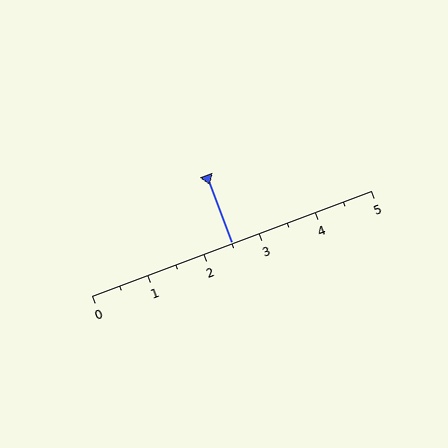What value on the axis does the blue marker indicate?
The marker indicates approximately 2.5.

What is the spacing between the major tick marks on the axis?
The major ticks are spaced 1 apart.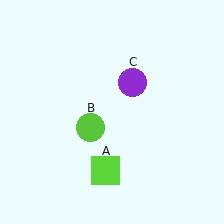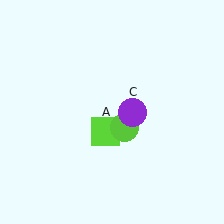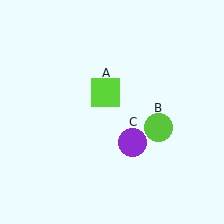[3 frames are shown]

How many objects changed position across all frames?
3 objects changed position: lime square (object A), lime circle (object B), purple circle (object C).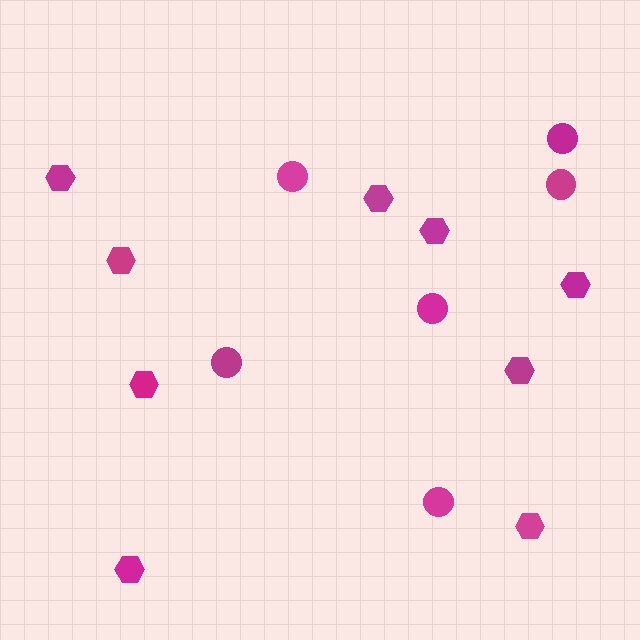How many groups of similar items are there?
There are 2 groups: one group of circles (6) and one group of hexagons (9).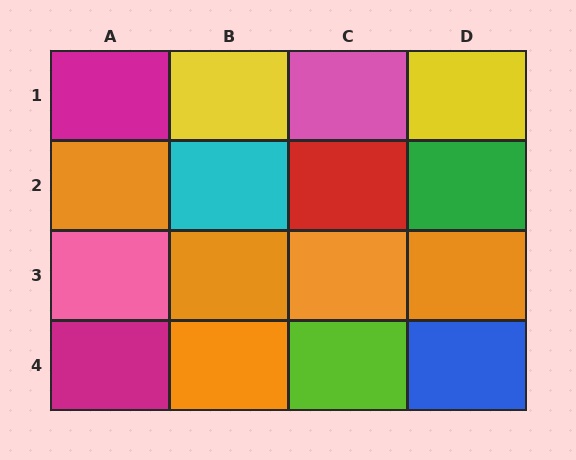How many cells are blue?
1 cell is blue.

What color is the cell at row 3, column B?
Orange.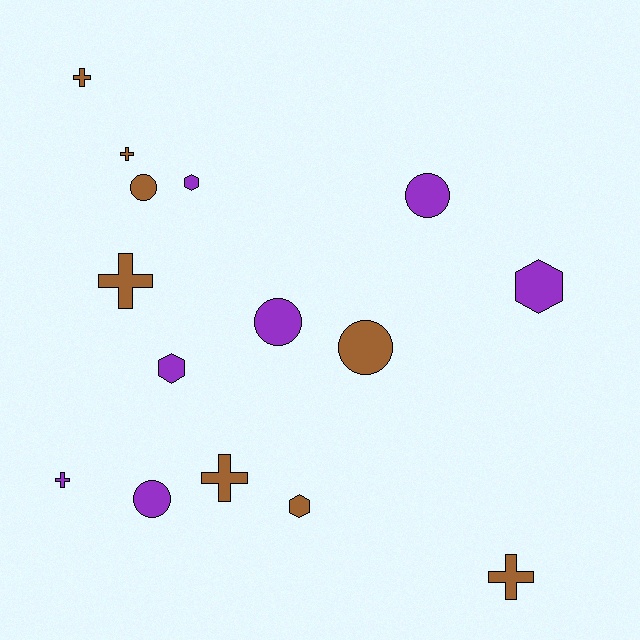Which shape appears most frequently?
Cross, with 6 objects.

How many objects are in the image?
There are 15 objects.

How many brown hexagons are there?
There is 1 brown hexagon.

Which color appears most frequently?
Brown, with 8 objects.